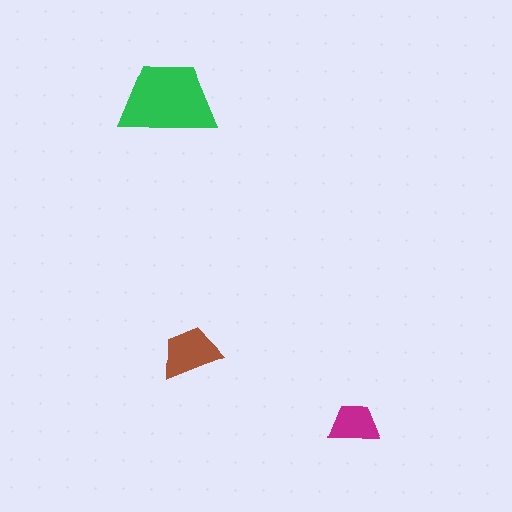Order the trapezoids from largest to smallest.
the green one, the brown one, the magenta one.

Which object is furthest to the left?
The green trapezoid is leftmost.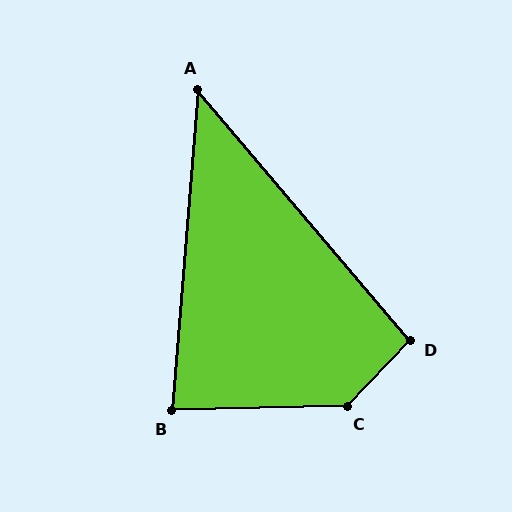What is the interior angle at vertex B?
Approximately 84 degrees (acute).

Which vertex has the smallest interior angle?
A, at approximately 45 degrees.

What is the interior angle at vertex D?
Approximately 96 degrees (obtuse).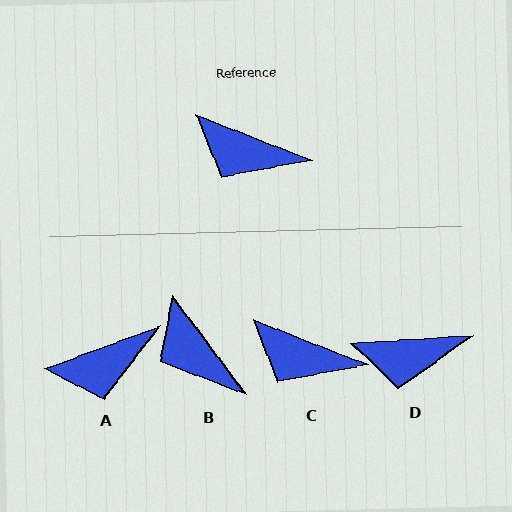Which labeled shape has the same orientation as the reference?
C.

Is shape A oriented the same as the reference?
No, it is off by about 41 degrees.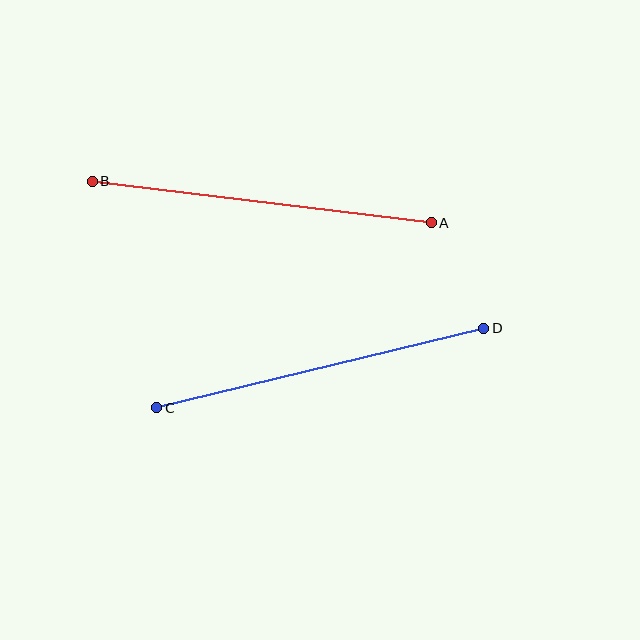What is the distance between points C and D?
The distance is approximately 337 pixels.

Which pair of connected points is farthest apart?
Points A and B are farthest apart.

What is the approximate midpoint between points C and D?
The midpoint is at approximately (320, 368) pixels.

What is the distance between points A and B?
The distance is approximately 341 pixels.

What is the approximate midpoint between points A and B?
The midpoint is at approximately (262, 202) pixels.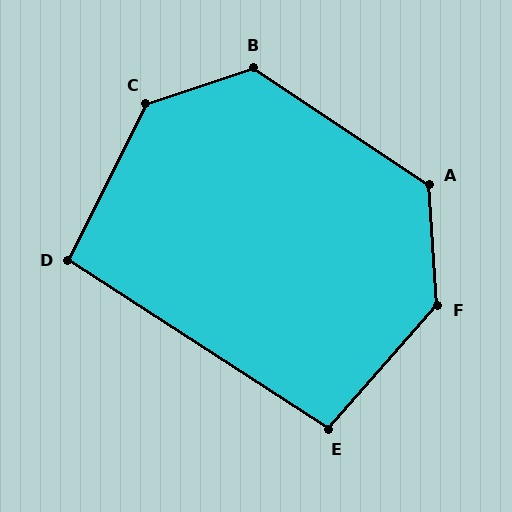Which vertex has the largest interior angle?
F, at approximately 135 degrees.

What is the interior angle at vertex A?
Approximately 127 degrees (obtuse).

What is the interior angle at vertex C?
Approximately 135 degrees (obtuse).